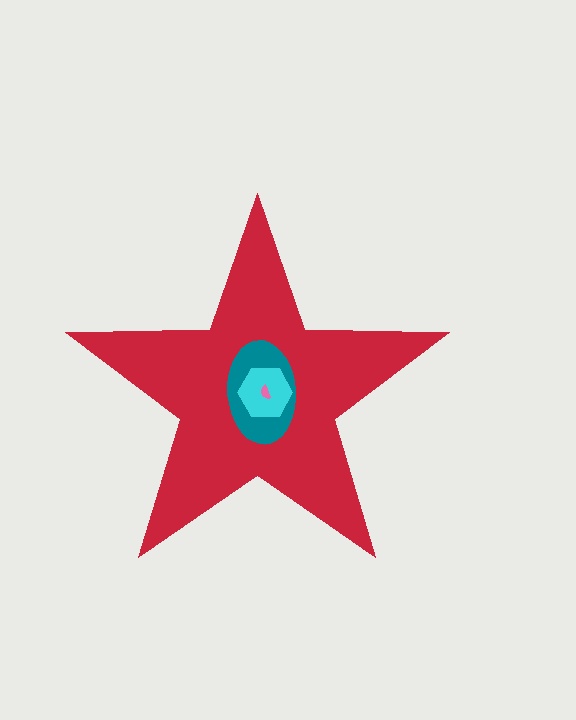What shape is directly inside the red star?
The teal ellipse.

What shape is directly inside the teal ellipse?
The cyan hexagon.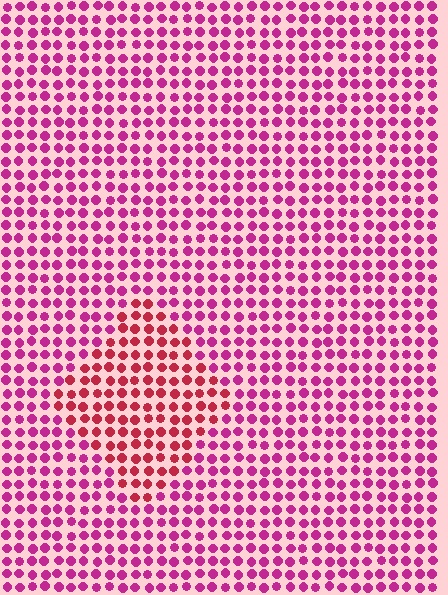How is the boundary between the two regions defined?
The boundary is defined purely by a slight shift in hue (about 30 degrees). Spacing, size, and orientation are identical on both sides.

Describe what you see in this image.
The image is filled with small magenta elements in a uniform arrangement. A diamond-shaped region is visible where the elements are tinted to a slightly different hue, forming a subtle color boundary.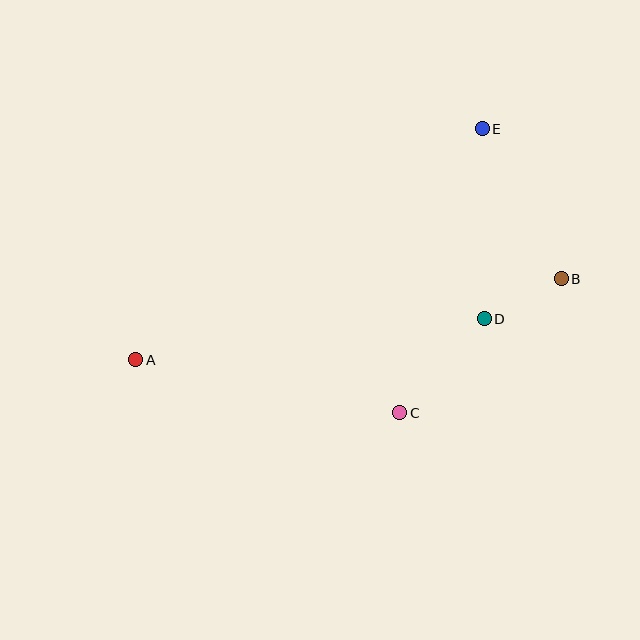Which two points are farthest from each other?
Points A and B are farthest from each other.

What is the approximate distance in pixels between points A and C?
The distance between A and C is approximately 269 pixels.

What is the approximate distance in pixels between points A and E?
The distance between A and E is approximately 417 pixels.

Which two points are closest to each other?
Points B and D are closest to each other.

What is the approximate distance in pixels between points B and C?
The distance between B and C is approximately 210 pixels.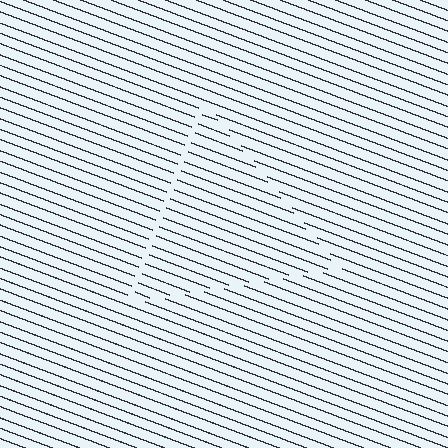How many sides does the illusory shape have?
3 sides — the line-ends trace a triangle.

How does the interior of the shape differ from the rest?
The interior of the shape contains the same grating, shifted by half a period — the contour is defined by the phase discontinuity where line-ends from the inner and outer gratings abut.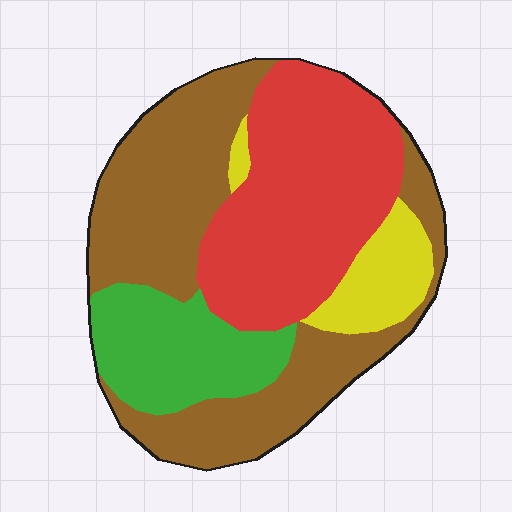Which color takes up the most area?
Brown, at roughly 40%.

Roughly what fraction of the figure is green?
Green covers roughly 15% of the figure.